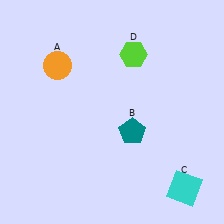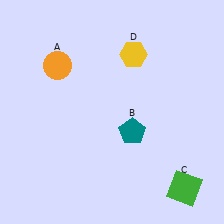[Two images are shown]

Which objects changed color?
C changed from cyan to green. D changed from lime to yellow.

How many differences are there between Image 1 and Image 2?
There are 2 differences between the two images.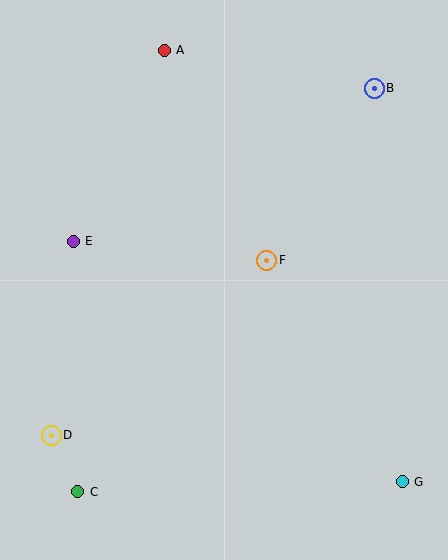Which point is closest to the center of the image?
Point F at (267, 260) is closest to the center.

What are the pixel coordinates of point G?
Point G is at (402, 482).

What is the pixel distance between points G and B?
The distance between G and B is 395 pixels.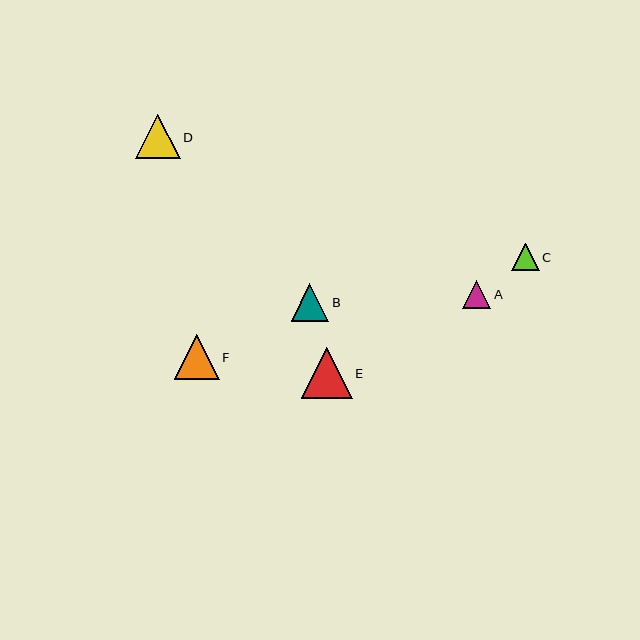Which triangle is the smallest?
Triangle C is the smallest with a size of approximately 28 pixels.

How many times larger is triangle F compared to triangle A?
Triangle F is approximately 1.6 times the size of triangle A.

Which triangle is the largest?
Triangle E is the largest with a size of approximately 51 pixels.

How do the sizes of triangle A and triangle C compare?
Triangle A and triangle C are approximately the same size.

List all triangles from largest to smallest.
From largest to smallest: E, F, D, B, A, C.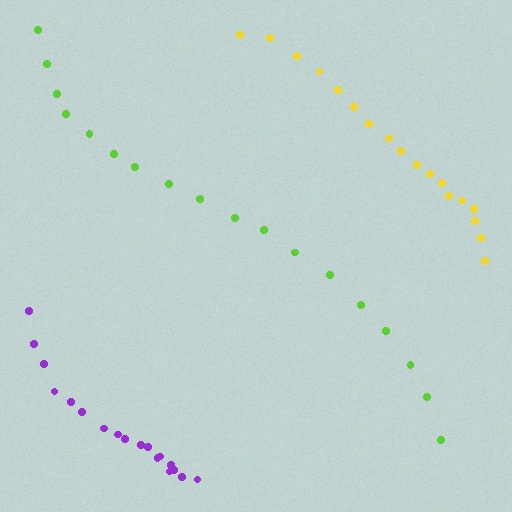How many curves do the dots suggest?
There are 3 distinct paths.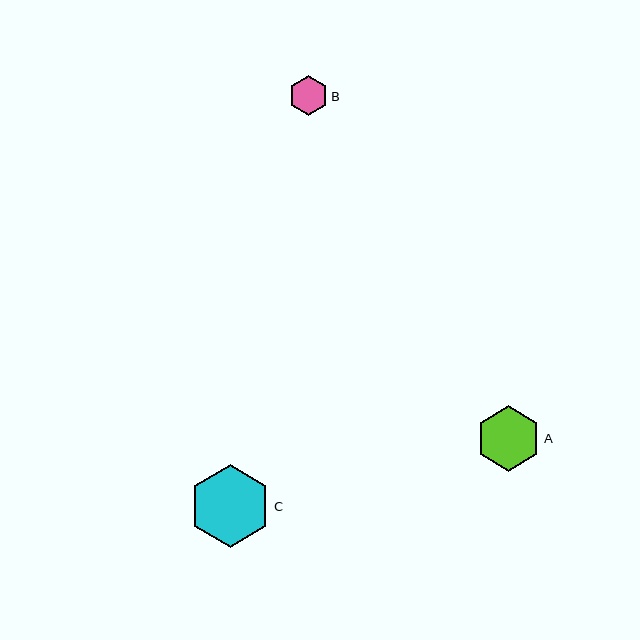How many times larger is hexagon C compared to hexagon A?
Hexagon C is approximately 1.3 times the size of hexagon A.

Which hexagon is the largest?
Hexagon C is the largest with a size of approximately 83 pixels.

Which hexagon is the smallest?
Hexagon B is the smallest with a size of approximately 40 pixels.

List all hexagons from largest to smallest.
From largest to smallest: C, A, B.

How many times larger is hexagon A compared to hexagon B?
Hexagon A is approximately 1.6 times the size of hexagon B.